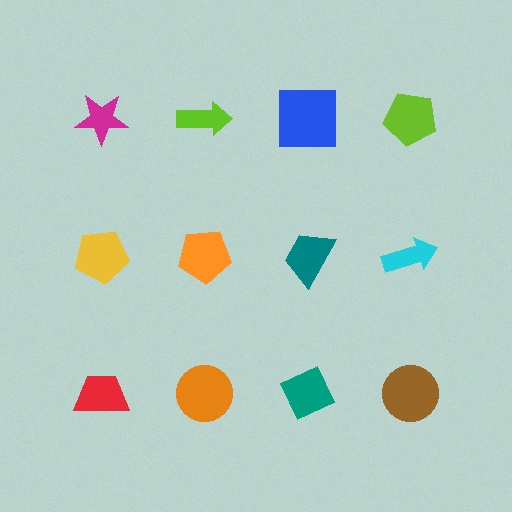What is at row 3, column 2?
An orange circle.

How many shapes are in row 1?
4 shapes.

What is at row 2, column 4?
A cyan arrow.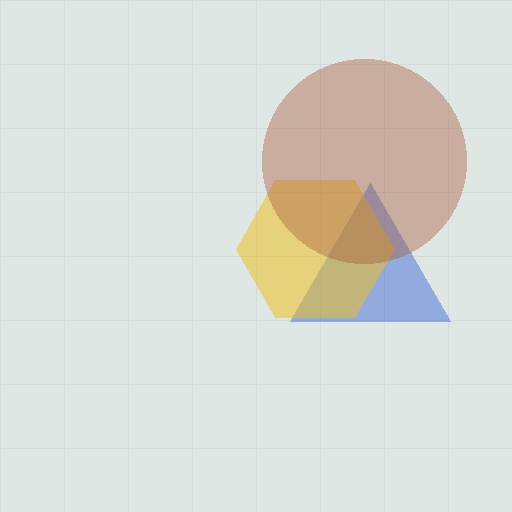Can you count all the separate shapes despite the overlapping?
Yes, there are 3 separate shapes.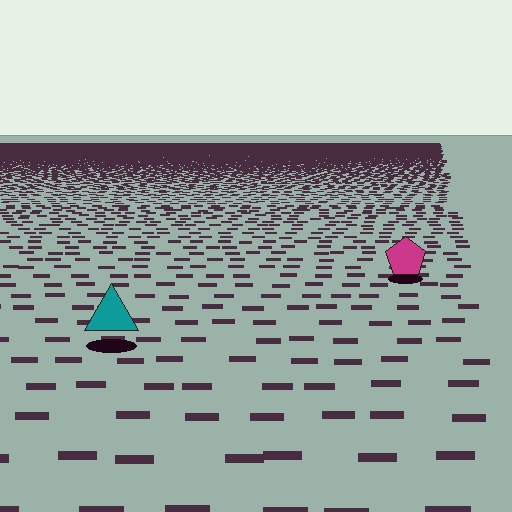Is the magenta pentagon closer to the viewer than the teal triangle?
No. The teal triangle is closer — you can tell from the texture gradient: the ground texture is coarser near it.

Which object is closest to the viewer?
The teal triangle is closest. The texture marks near it are larger and more spread out.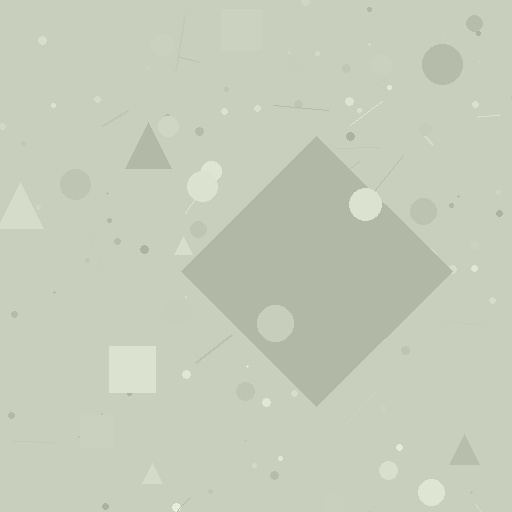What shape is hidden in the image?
A diamond is hidden in the image.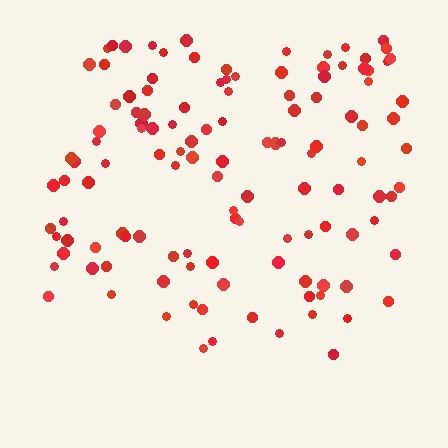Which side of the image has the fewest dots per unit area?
The bottom.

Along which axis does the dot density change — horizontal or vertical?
Vertical.